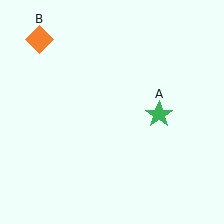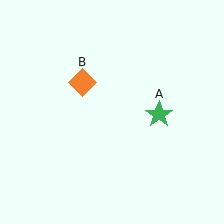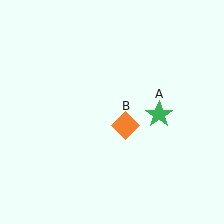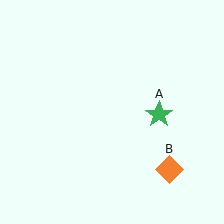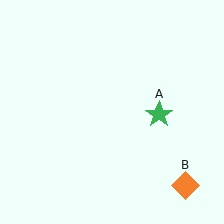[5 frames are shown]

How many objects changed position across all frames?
1 object changed position: orange diamond (object B).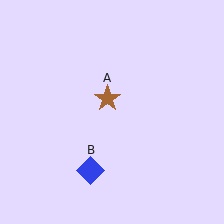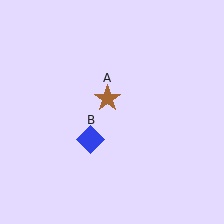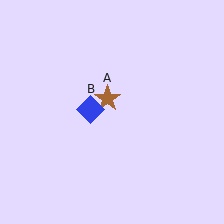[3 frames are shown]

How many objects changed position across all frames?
1 object changed position: blue diamond (object B).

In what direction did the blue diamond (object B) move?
The blue diamond (object B) moved up.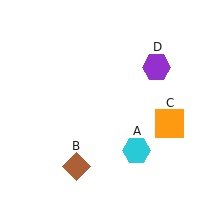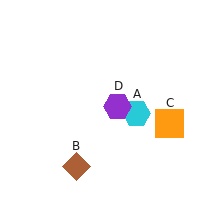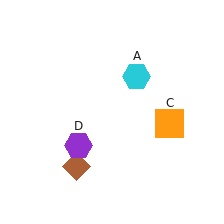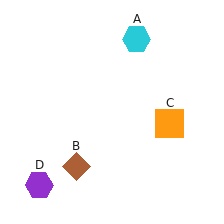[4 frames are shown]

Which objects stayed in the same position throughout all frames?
Brown diamond (object B) and orange square (object C) remained stationary.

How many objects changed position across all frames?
2 objects changed position: cyan hexagon (object A), purple hexagon (object D).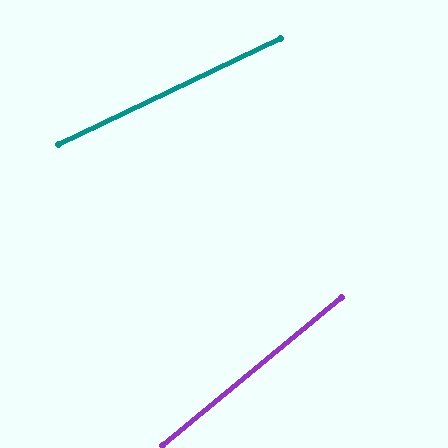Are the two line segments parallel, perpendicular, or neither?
Neither parallel nor perpendicular — they differ by about 14°.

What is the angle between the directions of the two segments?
Approximately 14 degrees.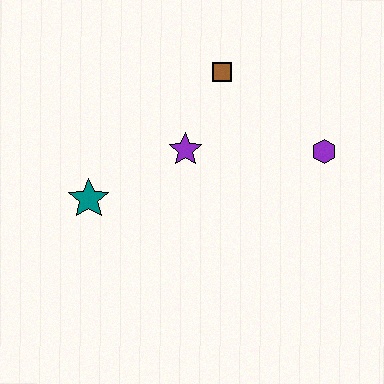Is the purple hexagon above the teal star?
Yes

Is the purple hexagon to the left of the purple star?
No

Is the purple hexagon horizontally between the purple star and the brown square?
No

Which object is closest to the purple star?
The brown square is closest to the purple star.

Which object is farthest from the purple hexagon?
The teal star is farthest from the purple hexagon.